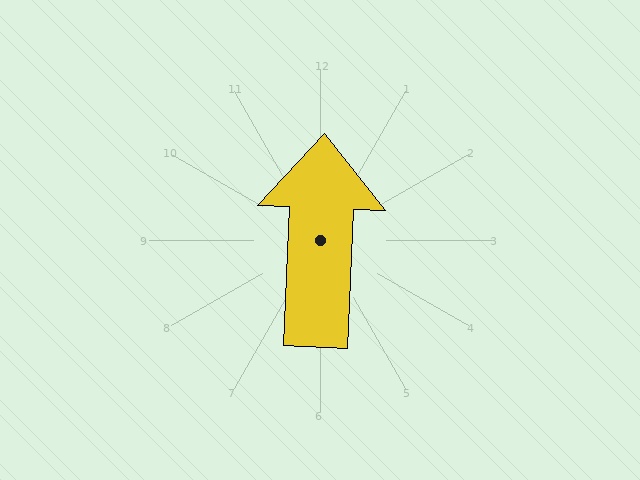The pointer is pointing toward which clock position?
Roughly 12 o'clock.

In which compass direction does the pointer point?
North.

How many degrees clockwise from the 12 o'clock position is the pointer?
Approximately 3 degrees.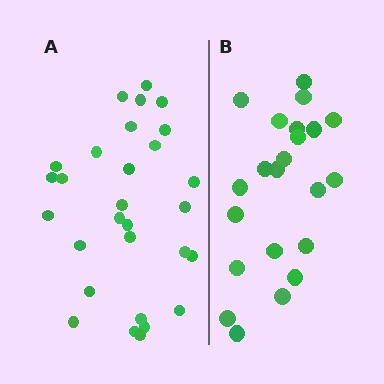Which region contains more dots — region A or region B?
Region A (the left region) has more dots.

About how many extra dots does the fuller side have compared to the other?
Region A has roughly 8 or so more dots than region B.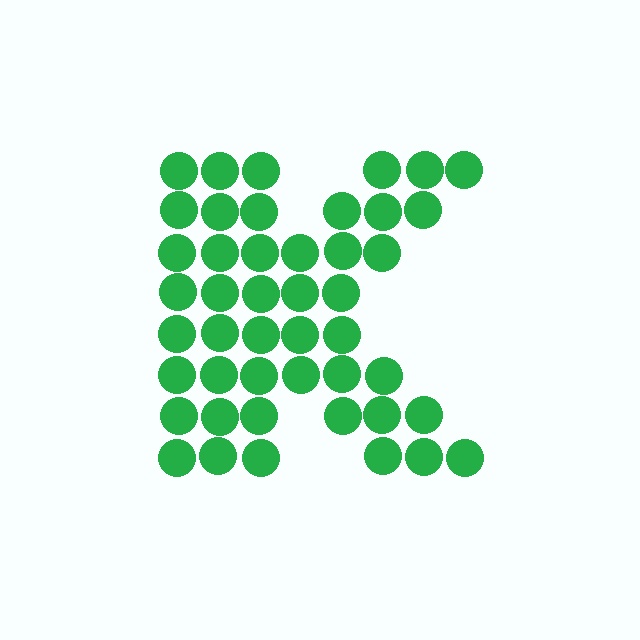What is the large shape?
The large shape is the letter K.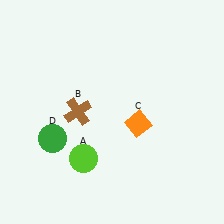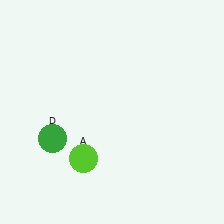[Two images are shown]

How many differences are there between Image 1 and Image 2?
There are 2 differences between the two images.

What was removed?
The orange diamond (C), the brown cross (B) were removed in Image 2.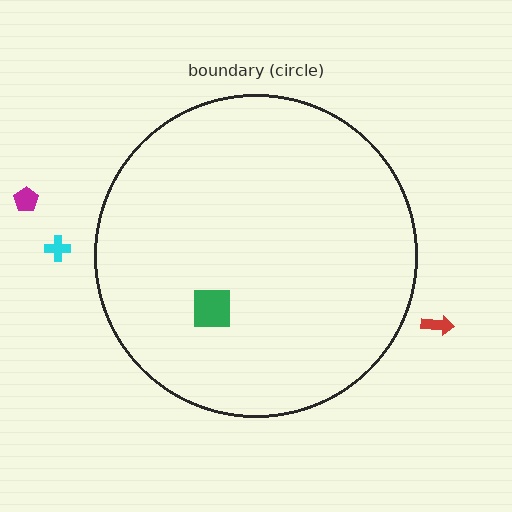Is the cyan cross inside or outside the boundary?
Outside.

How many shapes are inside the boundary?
1 inside, 3 outside.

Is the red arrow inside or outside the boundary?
Outside.